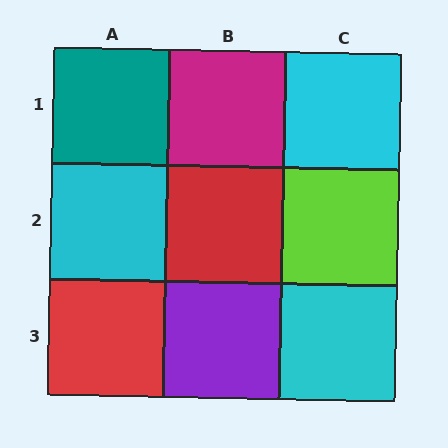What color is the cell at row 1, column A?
Teal.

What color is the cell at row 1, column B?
Magenta.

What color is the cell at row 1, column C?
Cyan.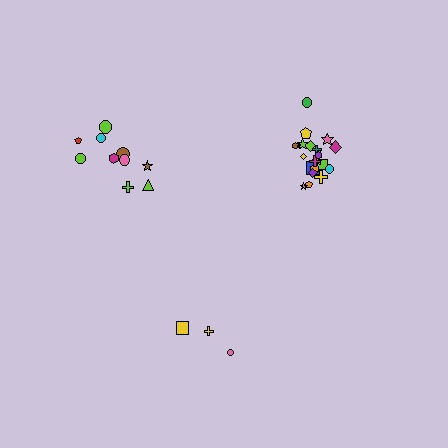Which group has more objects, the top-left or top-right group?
The top-right group.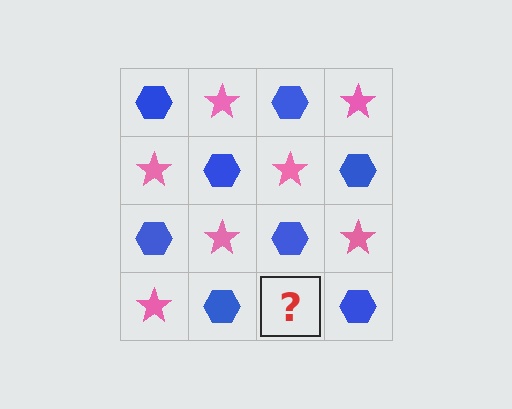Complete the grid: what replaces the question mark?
The question mark should be replaced with a pink star.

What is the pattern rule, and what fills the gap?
The rule is that it alternates blue hexagon and pink star in a checkerboard pattern. The gap should be filled with a pink star.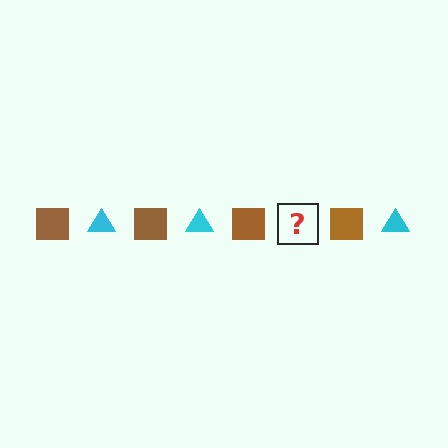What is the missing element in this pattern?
The missing element is a cyan triangle.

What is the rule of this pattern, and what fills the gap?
The rule is that the pattern alternates between brown square and cyan triangle. The gap should be filled with a cyan triangle.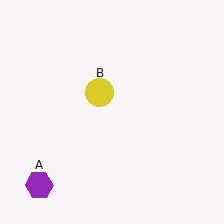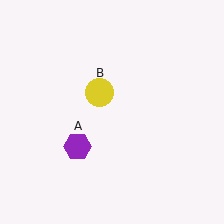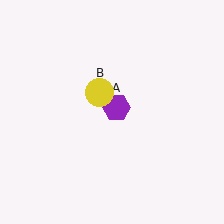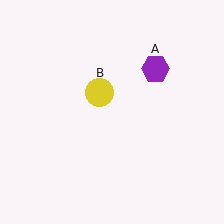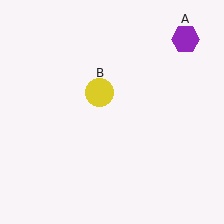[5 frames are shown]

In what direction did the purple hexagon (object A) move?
The purple hexagon (object A) moved up and to the right.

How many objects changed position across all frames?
1 object changed position: purple hexagon (object A).